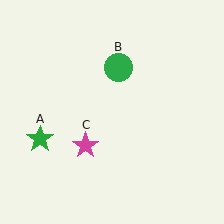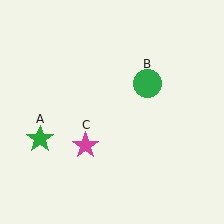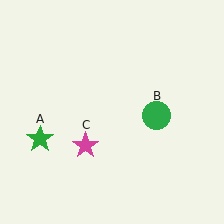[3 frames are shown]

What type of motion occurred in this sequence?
The green circle (object B) rotated clockwise around the center of the scene.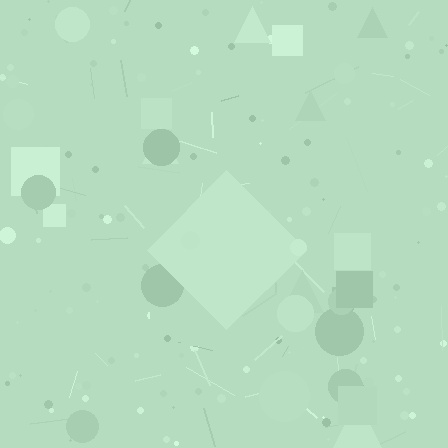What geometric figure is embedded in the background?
A diamond is embedded in the background.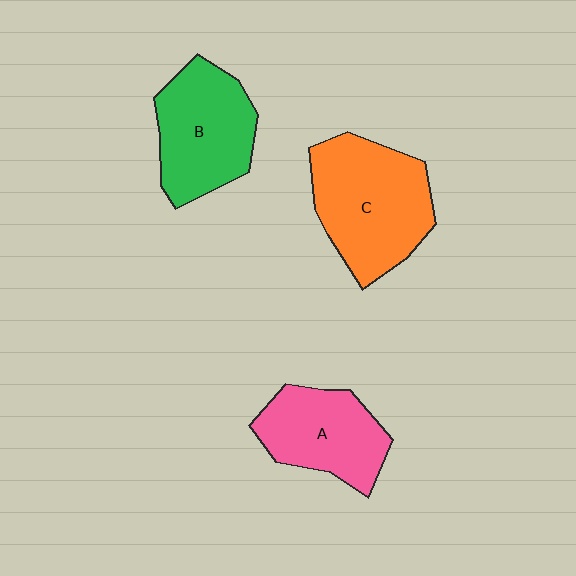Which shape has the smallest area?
Shape A (pink).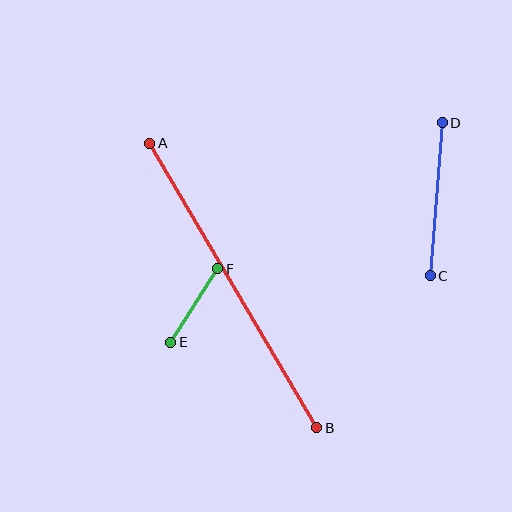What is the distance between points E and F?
The distance is approximately 87 pixels.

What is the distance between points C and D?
The distance is approximately 153 pixels.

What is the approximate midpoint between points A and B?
The midpoint is at approximately (233, 285) pixels.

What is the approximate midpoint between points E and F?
The midpoint is at approximately (194, 306) pixels.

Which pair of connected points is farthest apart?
Points A and B are farthest apart.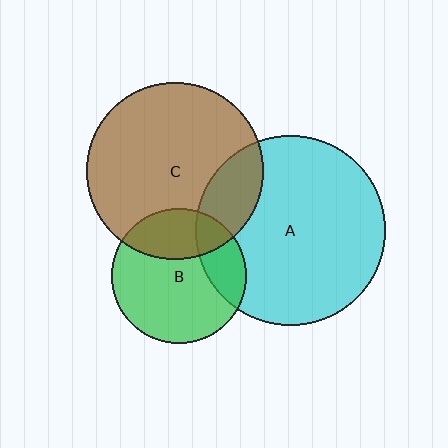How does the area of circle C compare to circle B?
Approximately 1.7 times.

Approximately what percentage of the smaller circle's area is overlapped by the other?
Approximately 20%.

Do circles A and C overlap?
Yes.